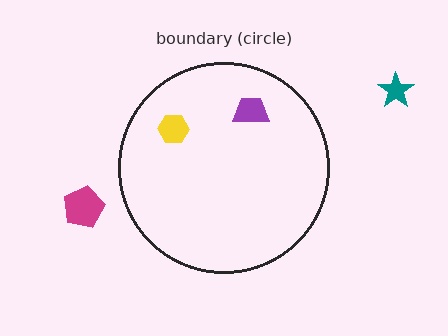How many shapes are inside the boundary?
2 inside, 2 outside.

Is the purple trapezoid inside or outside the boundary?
Inside.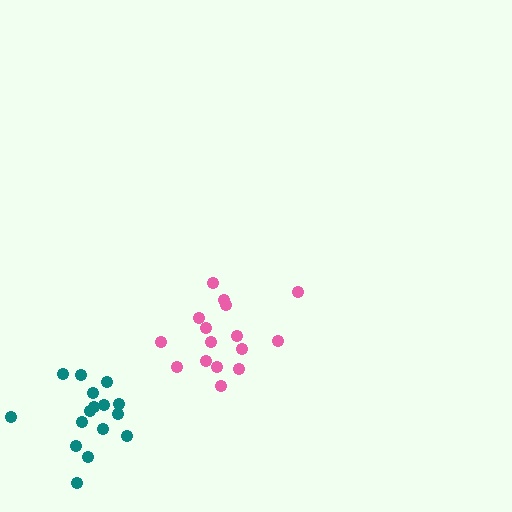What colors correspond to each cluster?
The clusters are colored: pink, teal.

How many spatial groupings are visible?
There are 2 spatial groupings.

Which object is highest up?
The pink cluster is topmost.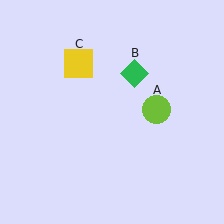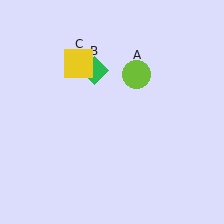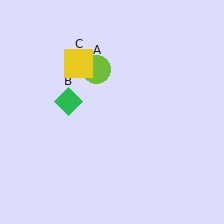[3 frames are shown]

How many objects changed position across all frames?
2 objects changed position: lime circle (object A), green diamond (object B).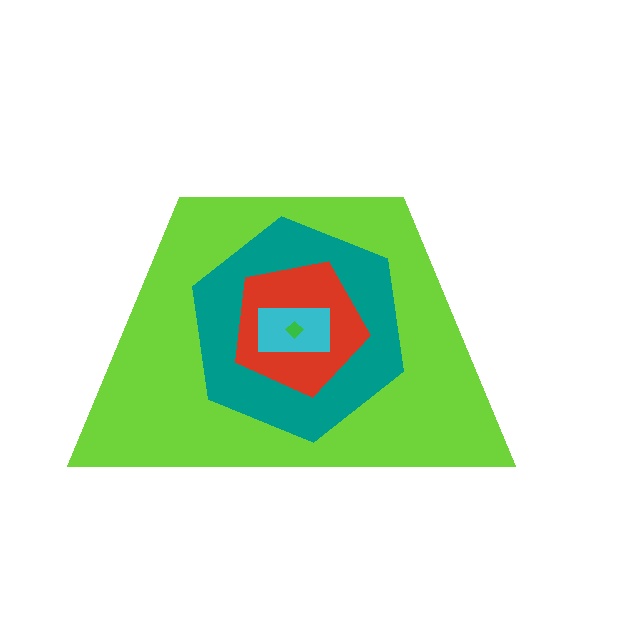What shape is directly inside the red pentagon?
The cyan rectangle.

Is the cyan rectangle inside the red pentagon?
Yes.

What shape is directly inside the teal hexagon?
The red pentagon.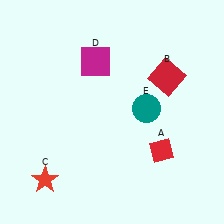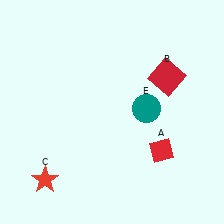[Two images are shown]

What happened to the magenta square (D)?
The magenta square (D) was removed in Image 2. It was in the top-left area of Image 1.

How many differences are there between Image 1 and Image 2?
There is 1 difference between the two images.